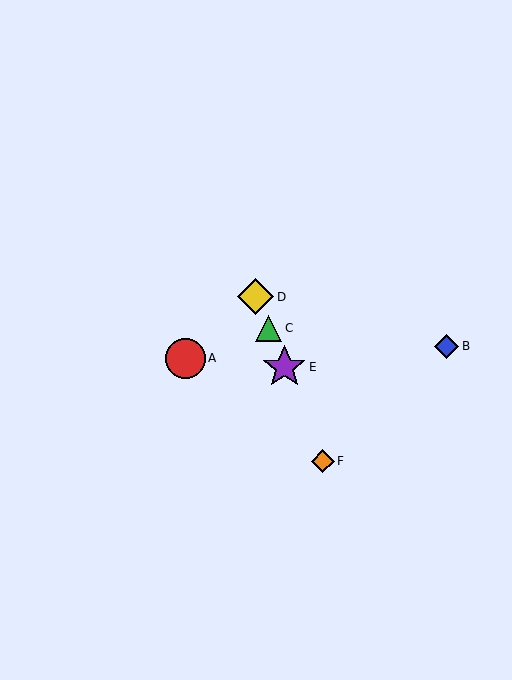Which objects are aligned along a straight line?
Objects C, D, E, F are aligned along a straight line.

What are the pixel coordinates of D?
Object D is at (256, 297).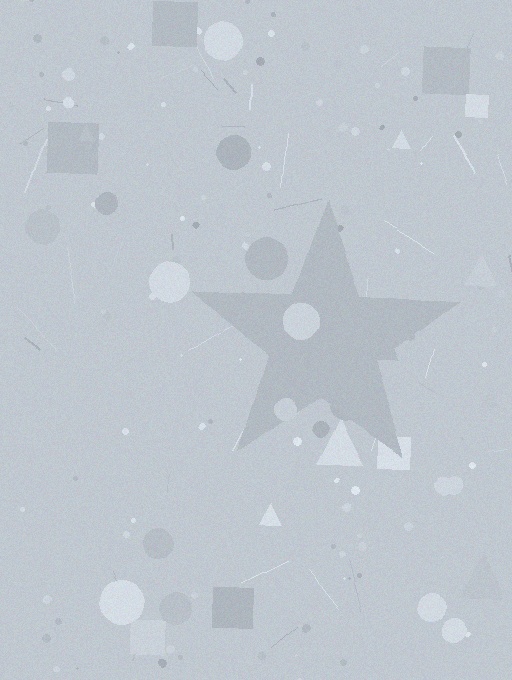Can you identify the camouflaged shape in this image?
The camouflaged shape is a star.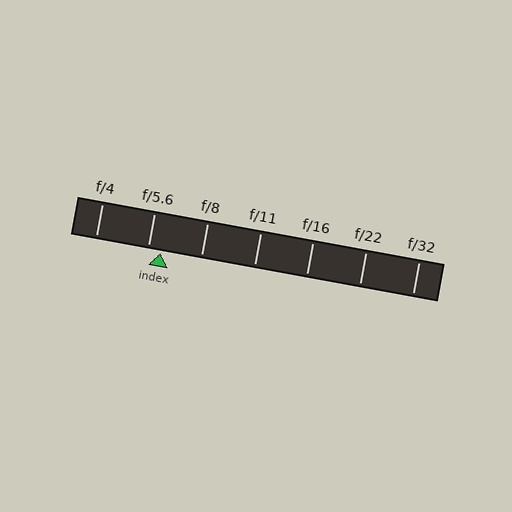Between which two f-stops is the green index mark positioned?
The index mark is between f/5.6 and f/8.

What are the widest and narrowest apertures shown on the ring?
The widest aperture shown is f/4 and the narrowest is f/32.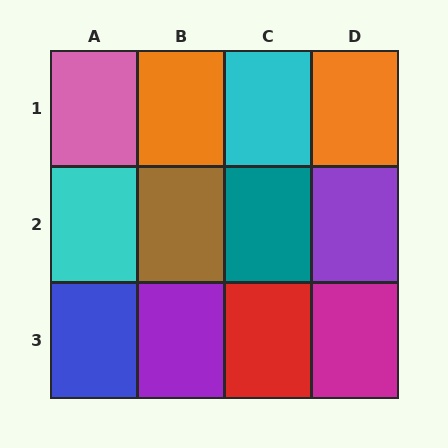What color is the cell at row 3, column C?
Red.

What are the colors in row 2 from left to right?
Cyan, brown, teal, purple.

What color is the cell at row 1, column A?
Pink.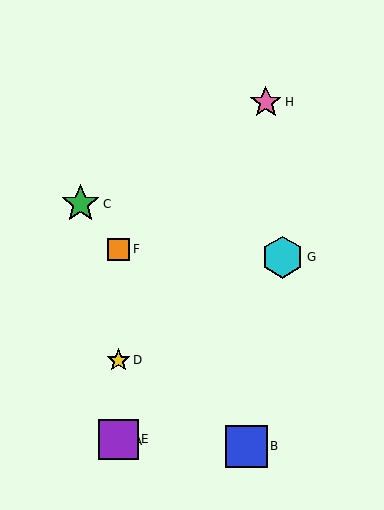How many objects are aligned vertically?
4 objects (A, D, E, F) are aligned vertically.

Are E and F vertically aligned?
Yes, both are at x≈119.